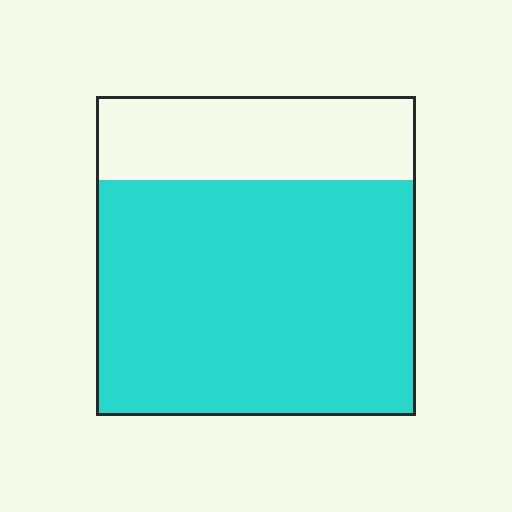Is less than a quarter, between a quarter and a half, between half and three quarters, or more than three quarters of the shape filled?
Between half and three quarters.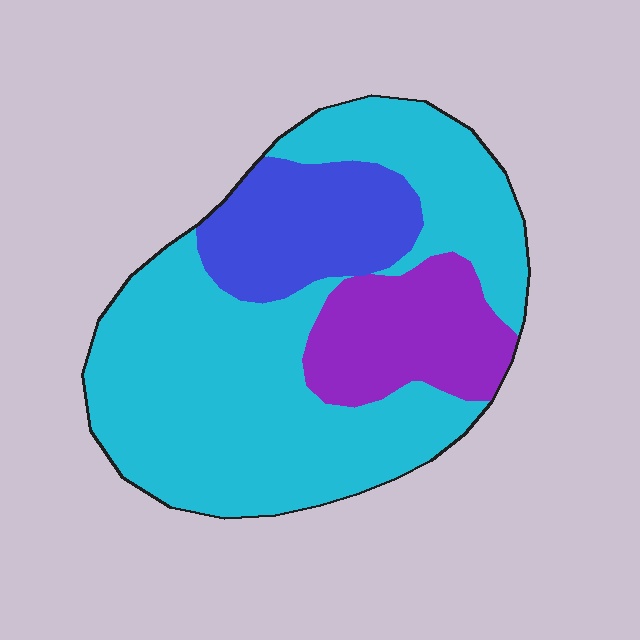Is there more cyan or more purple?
Cyan.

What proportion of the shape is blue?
Blue covers about 20% of the shape.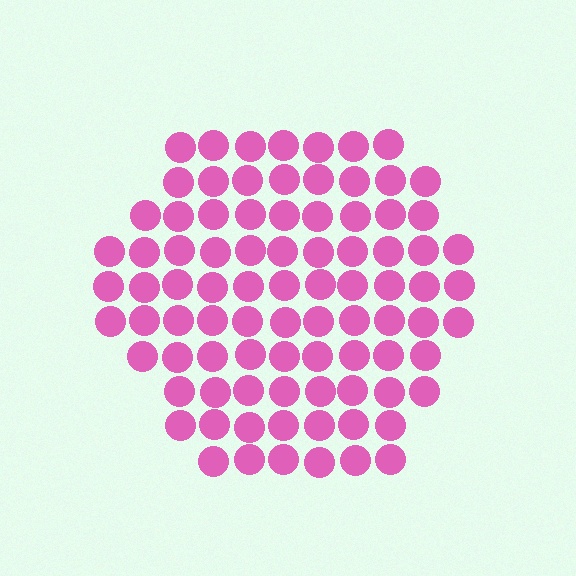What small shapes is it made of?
It is made of small circles.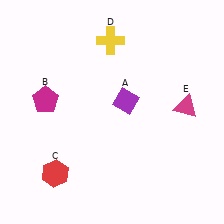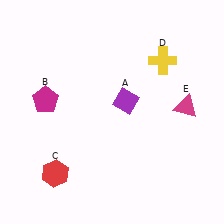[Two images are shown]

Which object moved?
The yellow cross (D) moved right.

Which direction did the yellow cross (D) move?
The yellow cross (D) moved right.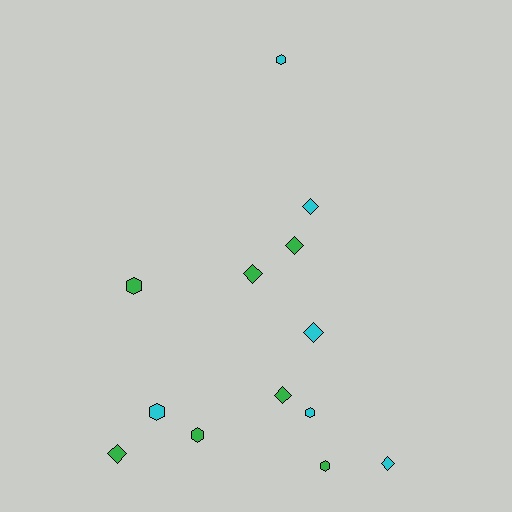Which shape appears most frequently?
Diamond, with 7 objects.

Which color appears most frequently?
Green, with 7 objects.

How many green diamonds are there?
There are 4 green diamonds.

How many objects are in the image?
There are 13 objects.